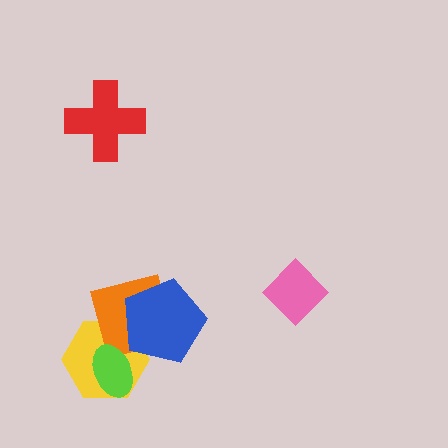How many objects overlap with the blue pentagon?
2 objects overlap with the blue pentagon.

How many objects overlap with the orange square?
3 objects overlap with the orange square.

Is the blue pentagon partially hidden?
No, no other shape covers it.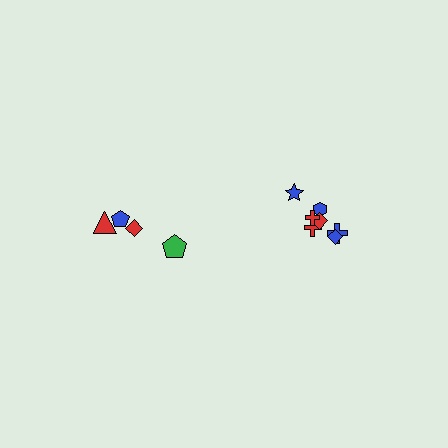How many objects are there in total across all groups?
There are 11 objects.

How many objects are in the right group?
There are 7 objects.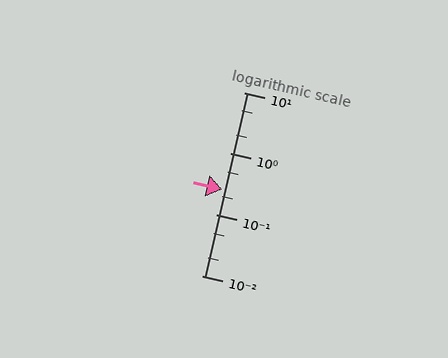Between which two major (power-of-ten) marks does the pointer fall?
The pointer is between 0.1 and 1.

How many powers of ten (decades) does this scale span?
The scale spans 3 decades, from 0.01 to 10.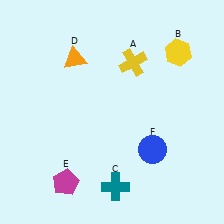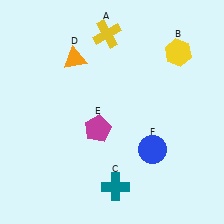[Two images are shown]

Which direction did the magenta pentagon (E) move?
The magenta pentagon (E) moved up.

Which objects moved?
The objects that moved are: the yellow cross (A), the magenta pentagon (E).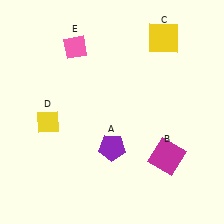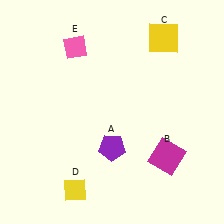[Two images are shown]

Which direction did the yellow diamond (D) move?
The yellow diamond (D) moved down.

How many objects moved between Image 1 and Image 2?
1 object moved between the two images.